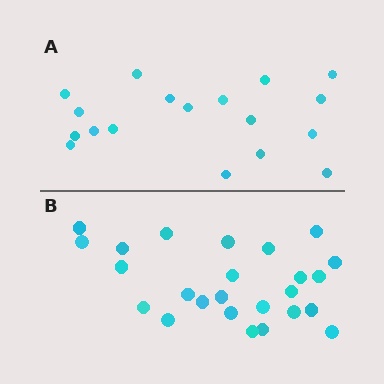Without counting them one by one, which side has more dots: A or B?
Region B (the bottom region) has more dots.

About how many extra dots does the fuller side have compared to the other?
Region B has roughly 8 or so more dots than region A.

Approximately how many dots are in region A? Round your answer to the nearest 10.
About 20 dots. (The exact count is 18, which rounds to 20.)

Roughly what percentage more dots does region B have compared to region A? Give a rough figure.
About 40% more.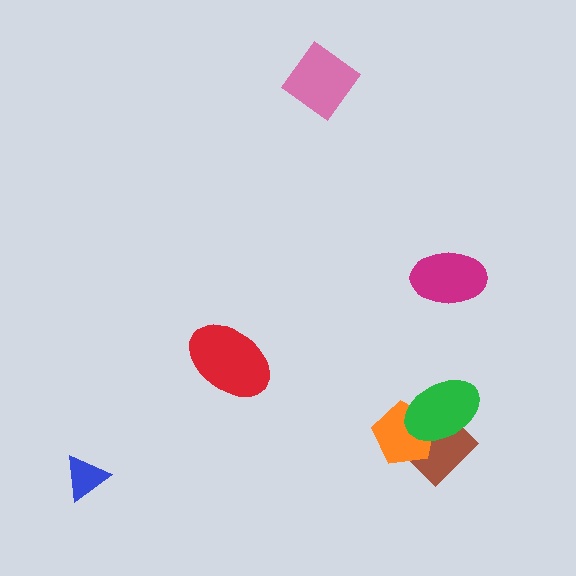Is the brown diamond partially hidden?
Yes, it is partially covered by another shape.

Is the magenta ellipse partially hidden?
No, no other shape covers it.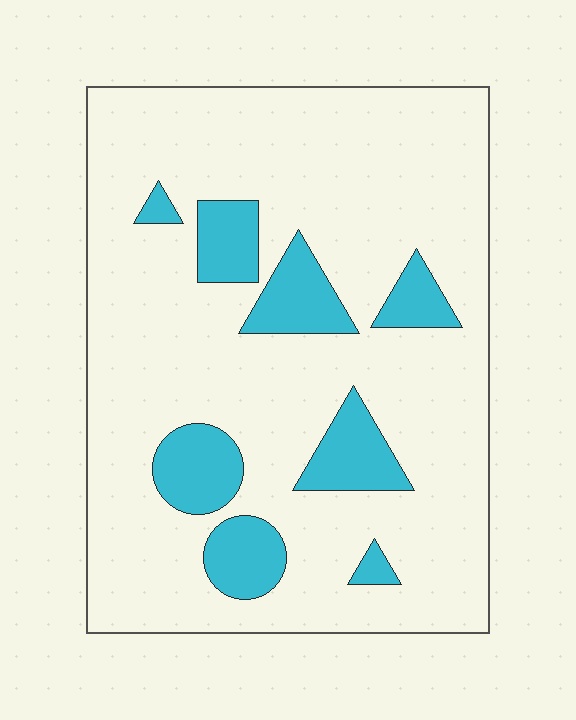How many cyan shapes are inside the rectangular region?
8.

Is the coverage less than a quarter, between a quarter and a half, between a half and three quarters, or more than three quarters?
Less than a quarter.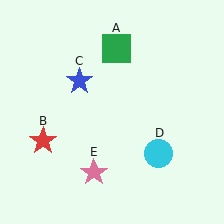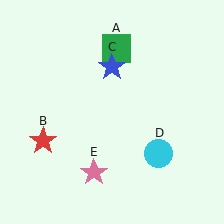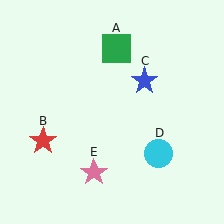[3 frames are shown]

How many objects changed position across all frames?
1 object changed position: blue star (object C).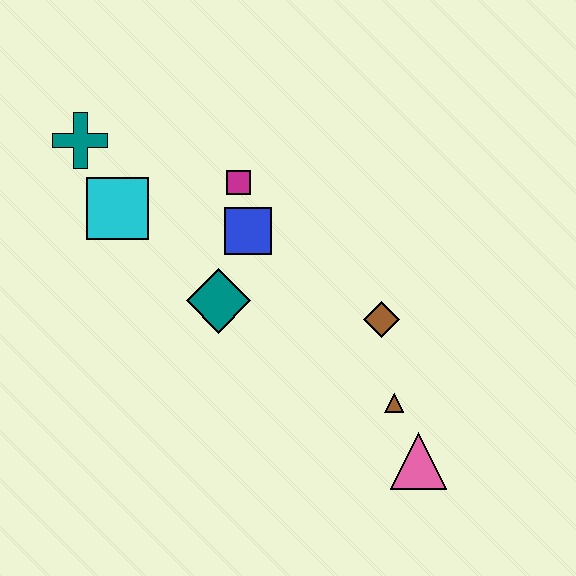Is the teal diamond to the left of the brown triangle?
Yes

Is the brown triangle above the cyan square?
No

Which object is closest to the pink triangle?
The brown triangle is closest to the pink triangle.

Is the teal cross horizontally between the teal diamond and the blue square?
No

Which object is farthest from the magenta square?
The pink triangle is farthest from the magenta square.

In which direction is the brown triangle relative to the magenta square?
The brown triangle is below the magenta square.